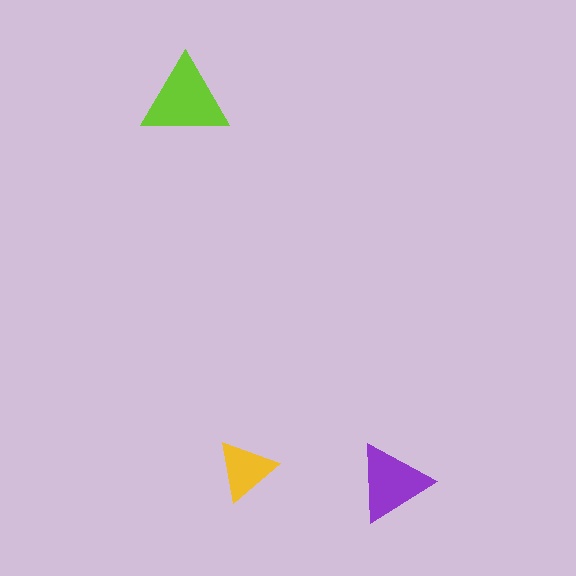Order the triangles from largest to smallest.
the lime one, the purple one, the yellow one.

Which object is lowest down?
The purple triangle is bottommost.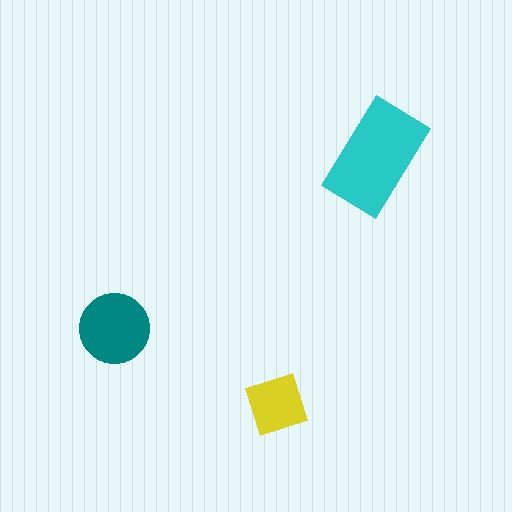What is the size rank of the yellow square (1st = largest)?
3rd.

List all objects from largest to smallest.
The cyan rectangle, the teal circle, the yellow square.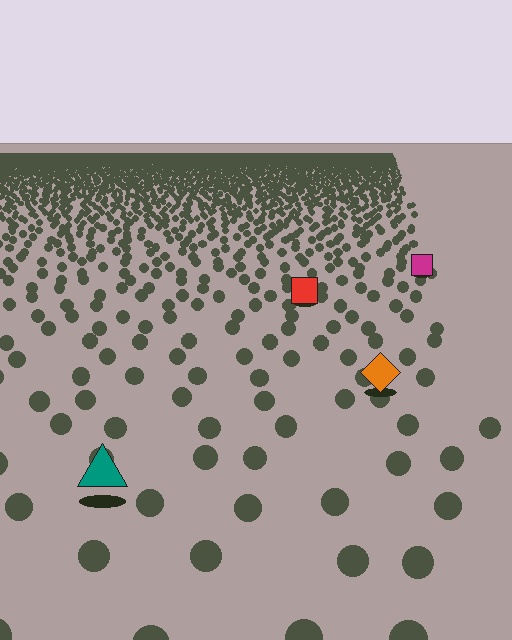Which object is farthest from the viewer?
The magenta square is farthest from the viewer. It appears smaller and the ground texture around it is denser.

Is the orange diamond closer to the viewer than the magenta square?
Yes. The orange diamond is closer — you can tell from the texture gradient: the ground texture is coarser near it.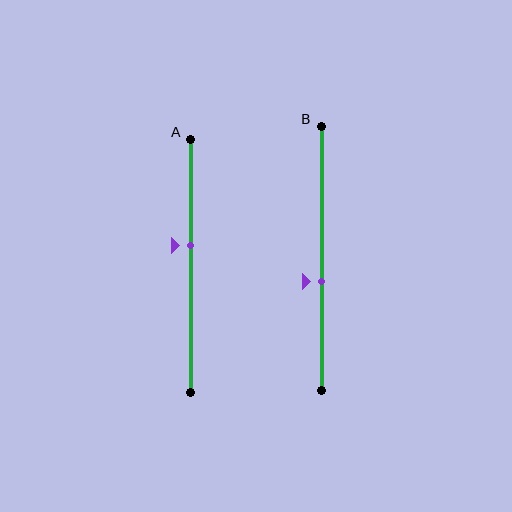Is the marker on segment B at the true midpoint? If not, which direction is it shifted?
No, the marker on segment B is shifted downward by about 9% of the segment length.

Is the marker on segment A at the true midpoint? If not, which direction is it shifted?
No, the marker on segment A is shifted upward by about 8% of the segment length.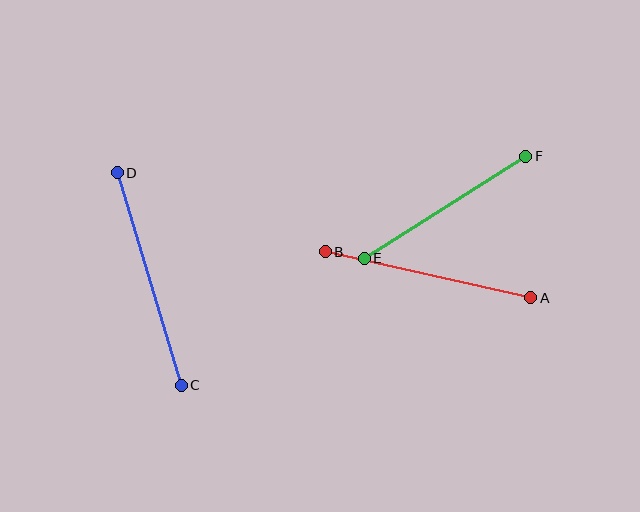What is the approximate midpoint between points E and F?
The midpoint is at approximately (445, 207) pixels.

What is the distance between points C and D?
The distance is approximately 222 pixels.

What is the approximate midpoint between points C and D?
The midpoint is at approximately (149, 279) pixels.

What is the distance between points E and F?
The distance is approximately 191 pixels.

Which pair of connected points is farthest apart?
Points C and D are farthest apart.